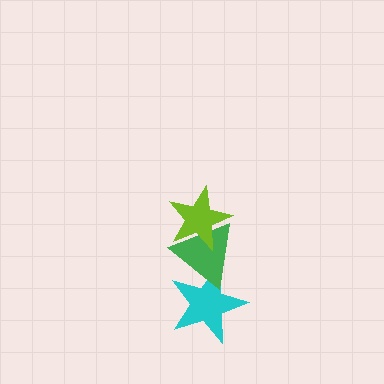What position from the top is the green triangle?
The green triangle is 2nd from the top.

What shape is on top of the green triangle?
The lime star is on top of the green triangle.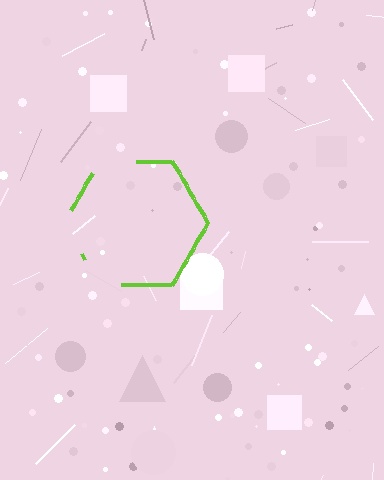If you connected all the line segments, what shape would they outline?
They would outline a hexagon.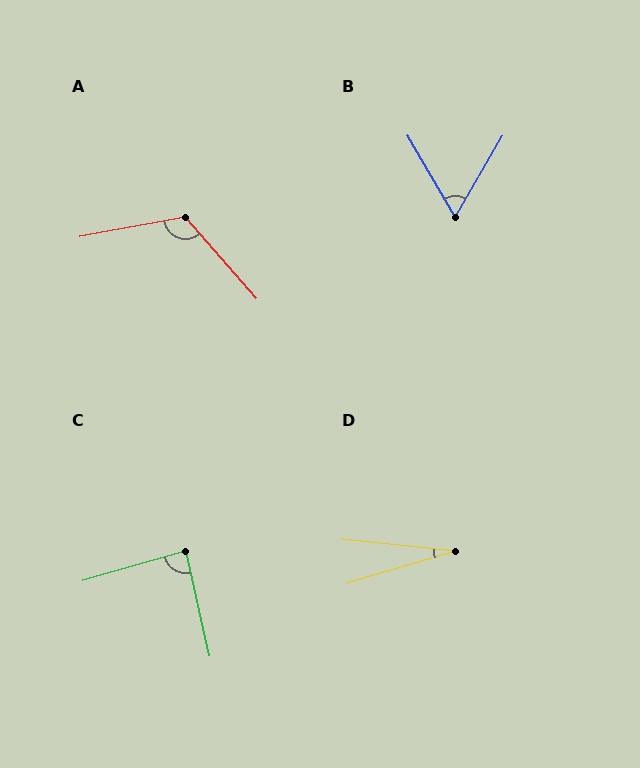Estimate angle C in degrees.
Approximately 87 degrees.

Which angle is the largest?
A, at approximately 121 degrees.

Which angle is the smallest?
D, at approximately 22 degrees.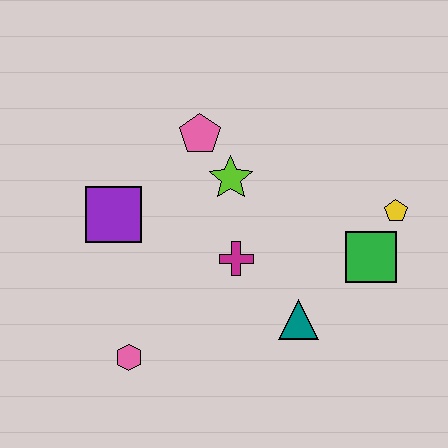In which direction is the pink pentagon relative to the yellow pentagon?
The pink pentagon is to the left of the yellow pentagon.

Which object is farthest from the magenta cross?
The yellow pentagon is farthest from the magenta cross.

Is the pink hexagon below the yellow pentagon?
Yes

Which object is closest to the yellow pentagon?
The green square is closest to the yellow pentagon.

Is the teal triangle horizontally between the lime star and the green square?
Yes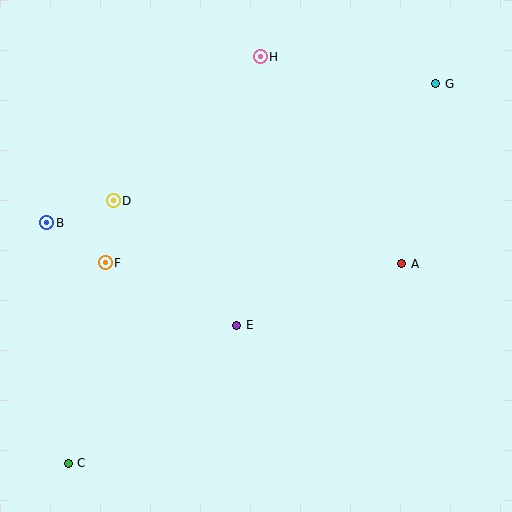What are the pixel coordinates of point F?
Point F is at (105, 263).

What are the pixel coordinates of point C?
Point C is at (68, 463).